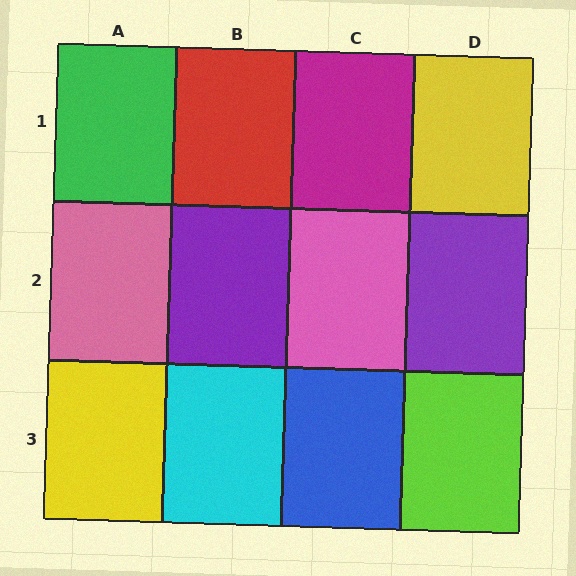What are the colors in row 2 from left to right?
Pink, purple, pink, purple.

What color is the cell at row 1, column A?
Green.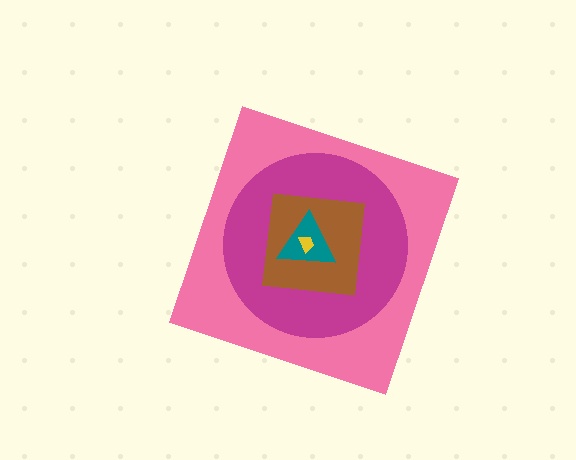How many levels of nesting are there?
5.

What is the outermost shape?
The pink diamond.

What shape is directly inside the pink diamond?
The magenta circle.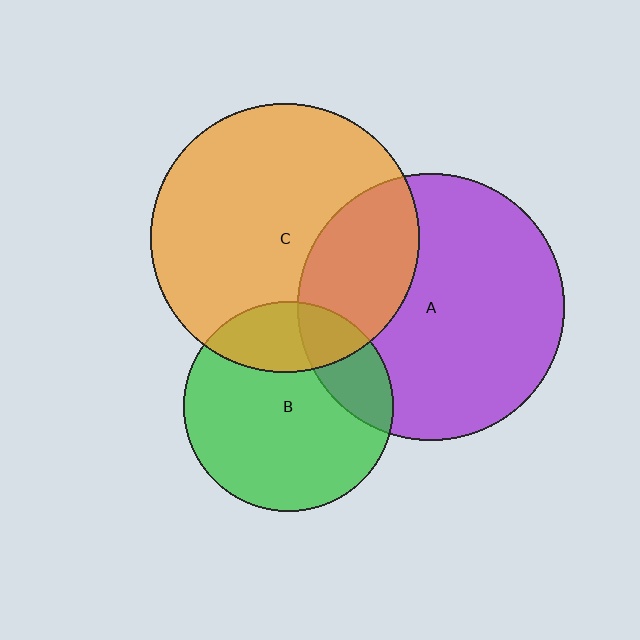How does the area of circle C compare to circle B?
Approximately 1.6 times.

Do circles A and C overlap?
Yes.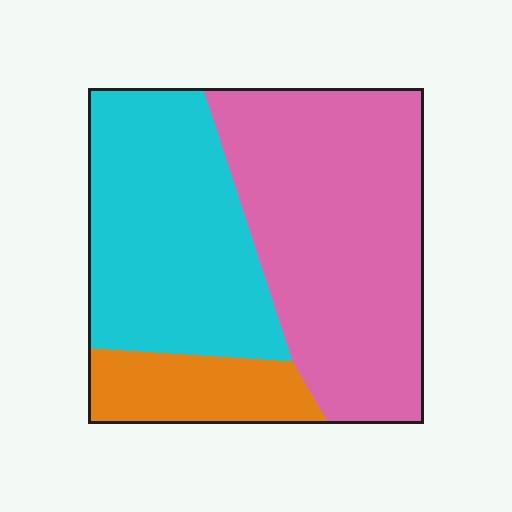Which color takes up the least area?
Orange, at roughly 15%.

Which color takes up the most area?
Pink, at roughly 50%.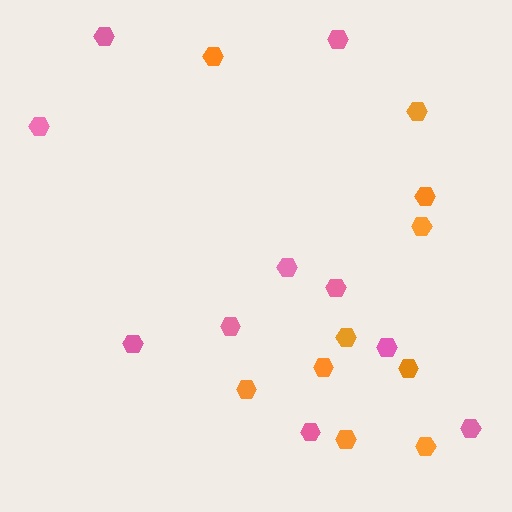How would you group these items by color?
There are 2 groups: one group of orange hexagons (10) and one group of pink hexagons (10).